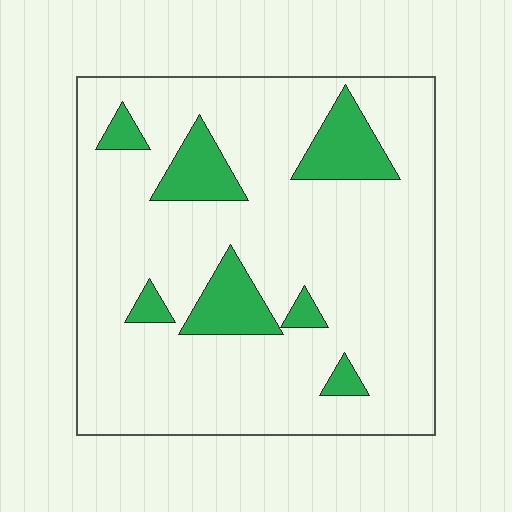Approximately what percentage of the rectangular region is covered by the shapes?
Approximately 15%.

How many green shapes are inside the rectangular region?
7.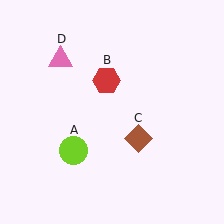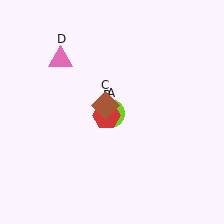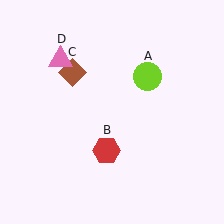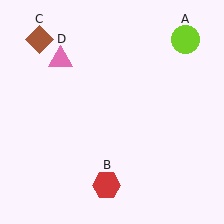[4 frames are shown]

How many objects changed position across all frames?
3 objects changed position: lime circle (object A), red hexagon (object B), brown diamond (object C).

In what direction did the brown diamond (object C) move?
The brown diamond (object C) moved up and to the left.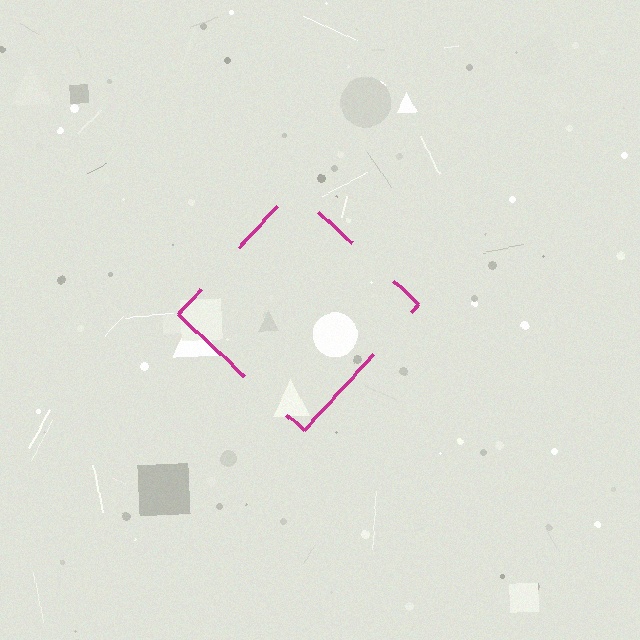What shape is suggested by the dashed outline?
The dashed outline suggests a diamond.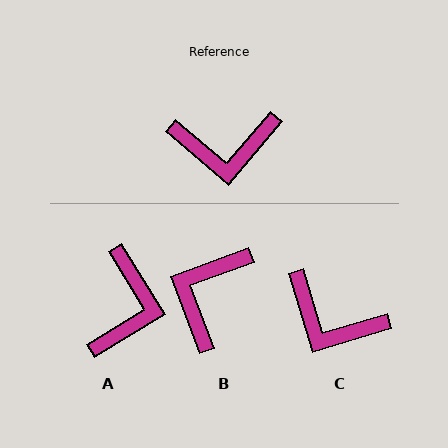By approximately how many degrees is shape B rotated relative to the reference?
Approximately 119 degrees clockwise.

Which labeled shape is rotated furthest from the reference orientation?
B, about 119 degrees away.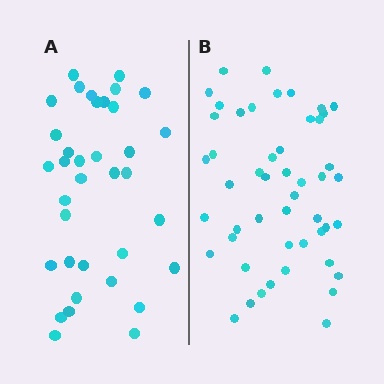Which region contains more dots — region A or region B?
Region B (the right region) has more dots.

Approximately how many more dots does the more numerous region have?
Region B has approximately 15 more dots than region A.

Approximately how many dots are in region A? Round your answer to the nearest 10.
About 40 dots. (The exact count is 36, which rounds to 40.)